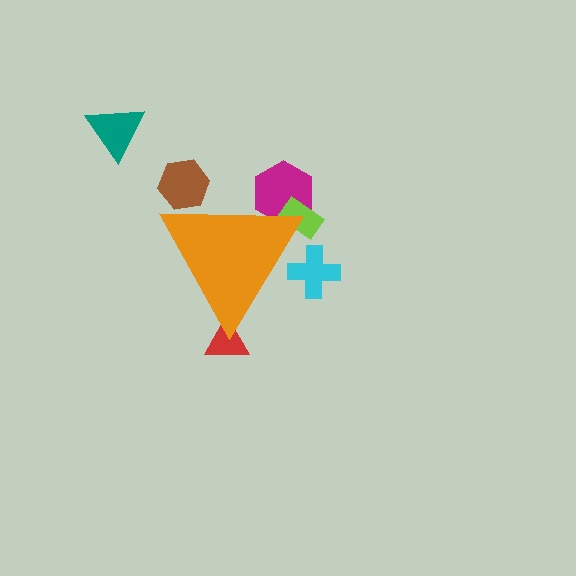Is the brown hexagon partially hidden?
Yes, the brown hexagon is partially hidden behind the orange triangle.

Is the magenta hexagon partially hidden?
Yes, the magenta hexagon is partially hidden behind the orange triangle.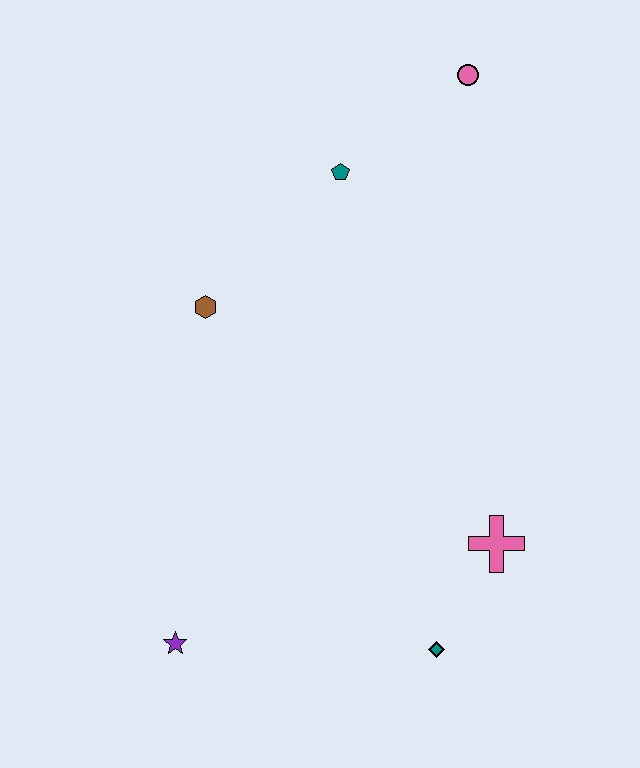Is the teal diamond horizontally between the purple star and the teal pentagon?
No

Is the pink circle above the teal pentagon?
Yes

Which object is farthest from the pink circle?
The purple star is farthest from the pink circle.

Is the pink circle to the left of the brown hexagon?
No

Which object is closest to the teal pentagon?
The pink circle is closest to the teal pentagon.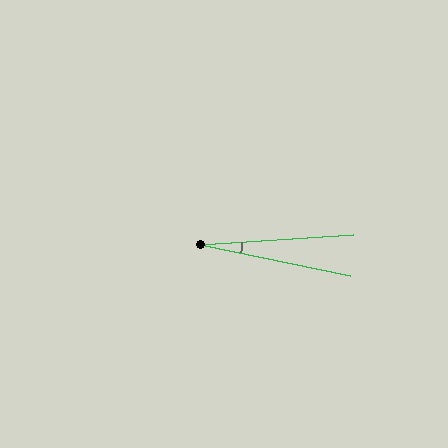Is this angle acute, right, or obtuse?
It is acute.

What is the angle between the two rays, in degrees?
Approximately 15 degrees.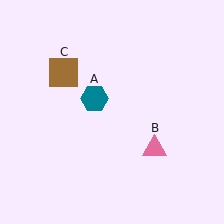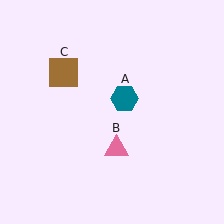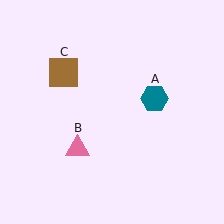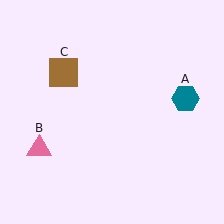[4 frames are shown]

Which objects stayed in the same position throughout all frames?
Brown square (object C) remained stationary.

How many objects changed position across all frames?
2 objects changed position: teal hexagon (object A), pink triangle (object B).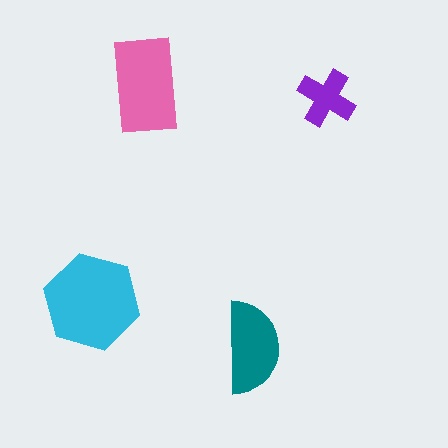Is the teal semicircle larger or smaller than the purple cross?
Larger.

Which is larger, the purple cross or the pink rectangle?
The pink rectangle.